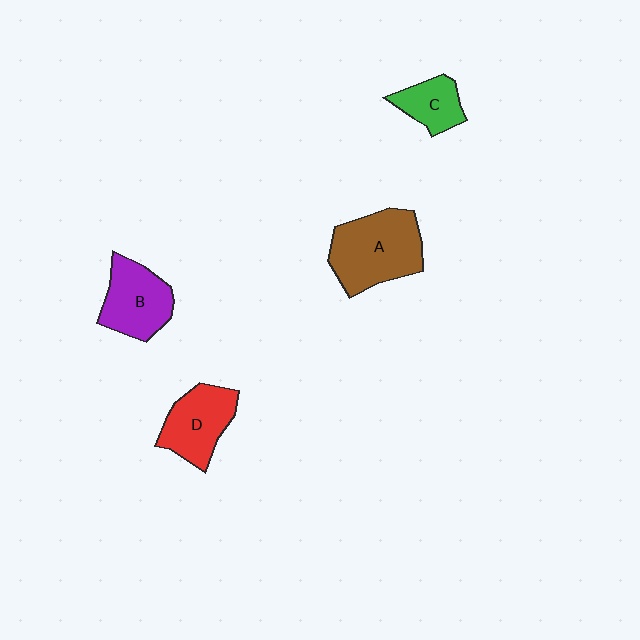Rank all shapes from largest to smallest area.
From largest to smallest: A (brown), B (purple), D (red), C (green).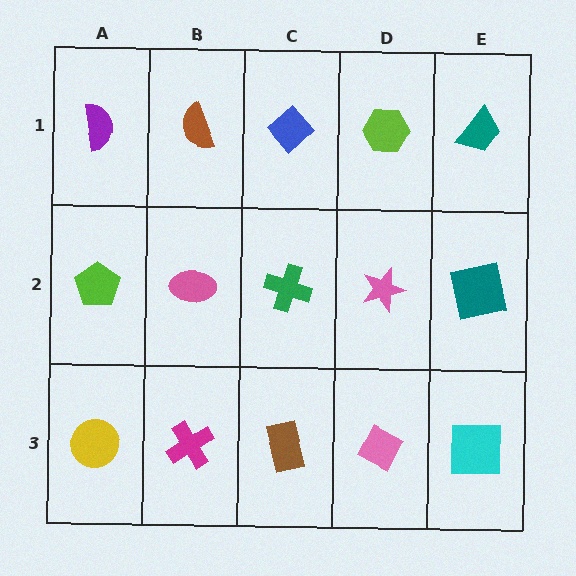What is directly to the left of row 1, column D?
A blue diamond.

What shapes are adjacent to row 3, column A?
A lime pentagon (row 2, column A), a magenta cross (row 3, column B).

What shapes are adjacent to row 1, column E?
A teal square (row 2, column E), a lime hexagon (row 1, column D).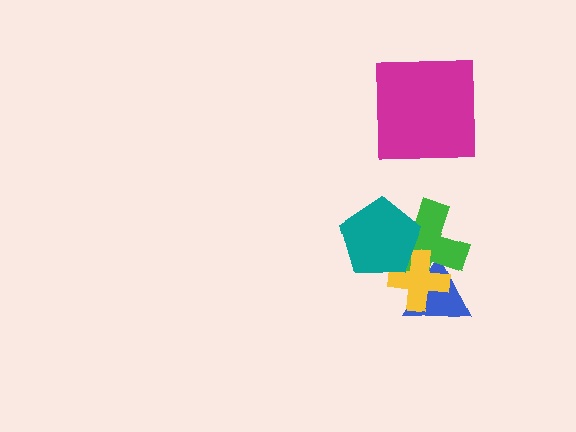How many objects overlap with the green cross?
3 objects overlap with the green cross.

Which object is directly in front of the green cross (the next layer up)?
The yellow cross is directly in front of the green cross.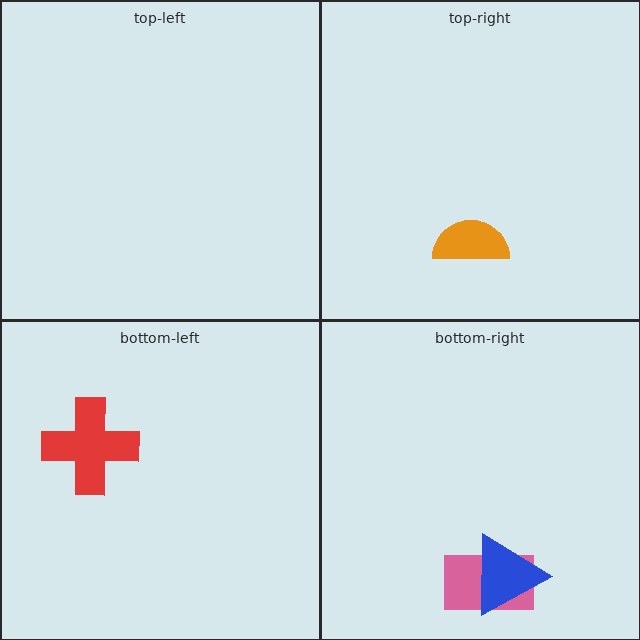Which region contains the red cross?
The bottom-left region.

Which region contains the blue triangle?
The bottom-right region.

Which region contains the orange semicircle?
The top-right region.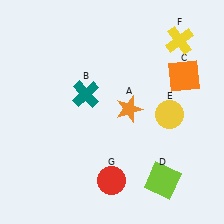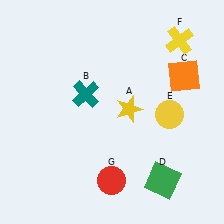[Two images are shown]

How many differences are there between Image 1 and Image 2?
There are 2 differences between the two images.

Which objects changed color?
A changed from orange to yellow. D changed from lime to green.